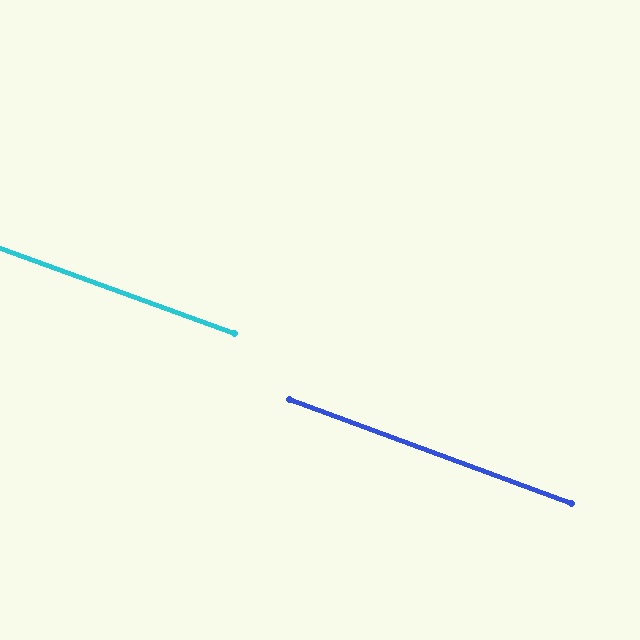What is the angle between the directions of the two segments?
Approximately 0 degrees.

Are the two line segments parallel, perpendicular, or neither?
Parallel — their directions differ by only 0.4°.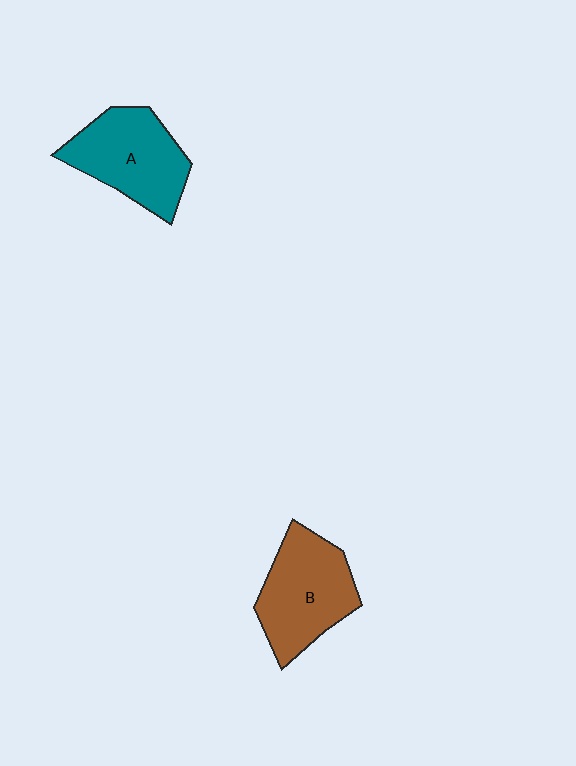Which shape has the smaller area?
Shape A (teal).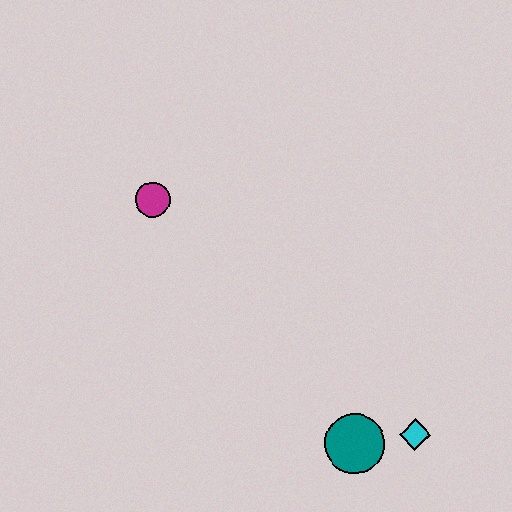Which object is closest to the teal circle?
The cyan diamond is closest to the teal circle.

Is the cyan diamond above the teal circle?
Yes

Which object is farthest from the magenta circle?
The cyan diamond is farthest from the magenta circle.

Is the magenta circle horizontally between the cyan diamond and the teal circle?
No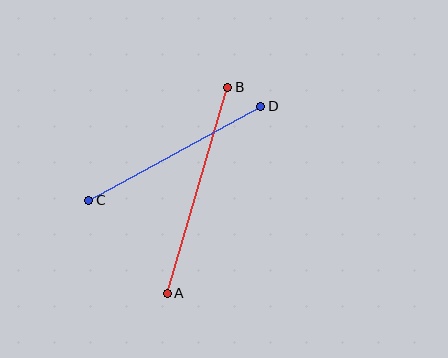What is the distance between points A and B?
The distance is approximately 215 pixels.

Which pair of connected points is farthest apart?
Points A and B are farthest apart.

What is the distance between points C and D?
The distance is approximately 196 pixels.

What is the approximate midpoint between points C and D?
The midpoint is at approximately (175, 153) pixels.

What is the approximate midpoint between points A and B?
The midpoint is at approximately (198, 190) pixels.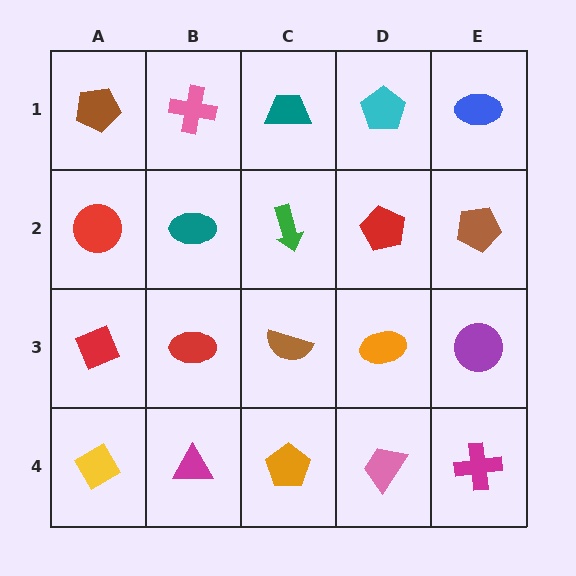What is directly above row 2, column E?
A blue ellipse.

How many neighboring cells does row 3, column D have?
4.